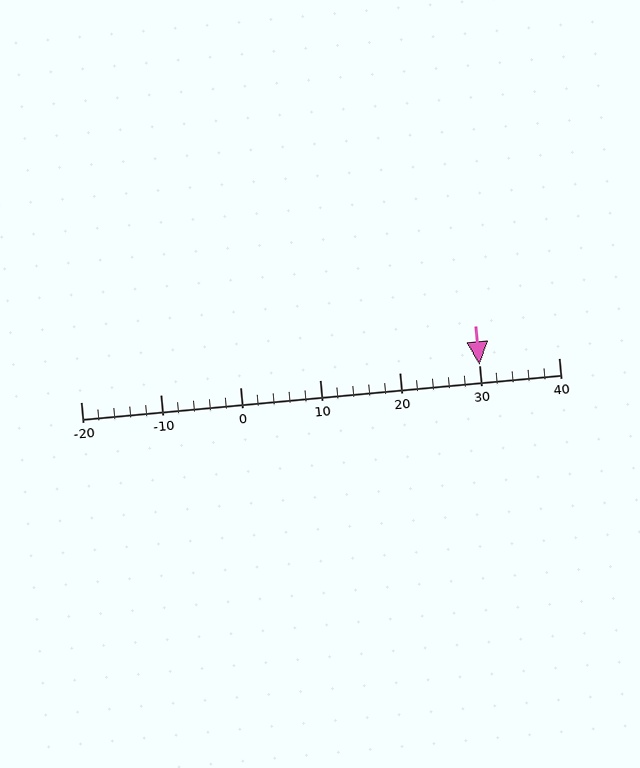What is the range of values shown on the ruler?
The ruler shows values from -20 to 40.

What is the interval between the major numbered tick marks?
The major tick marks are spaced 10 units apart.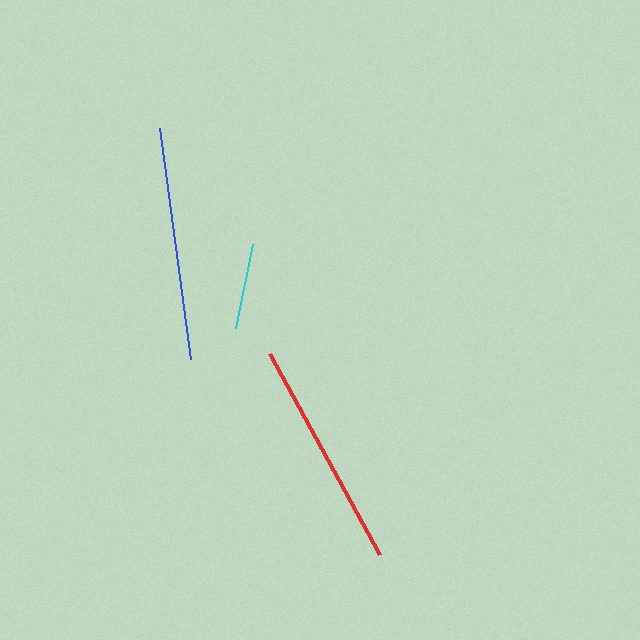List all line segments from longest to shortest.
From longest to shortest: blue, red, cyan.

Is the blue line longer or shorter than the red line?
The blue line is longer than the red line.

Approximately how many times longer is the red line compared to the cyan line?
The red line is approximately 2.7 times the length of the cyan line.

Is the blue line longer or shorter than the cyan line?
The blue line is longer than the cyan line.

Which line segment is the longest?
The blue line is the longest at approximately 233 pixels.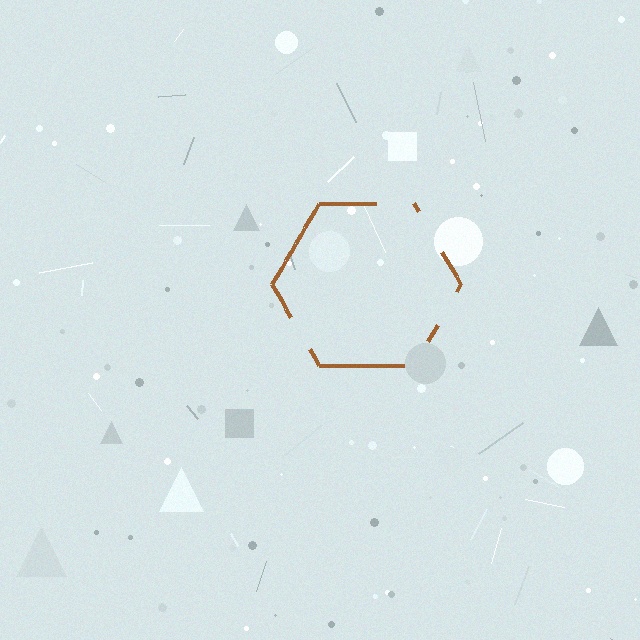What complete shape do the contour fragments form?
The contour fragments form a hexagon.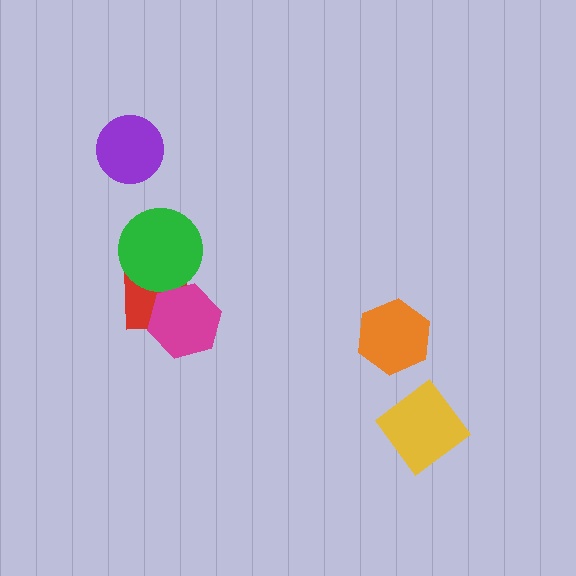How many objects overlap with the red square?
2 objects overlap with the red square.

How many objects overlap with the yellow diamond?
0 objects overlap with the yellow diamond.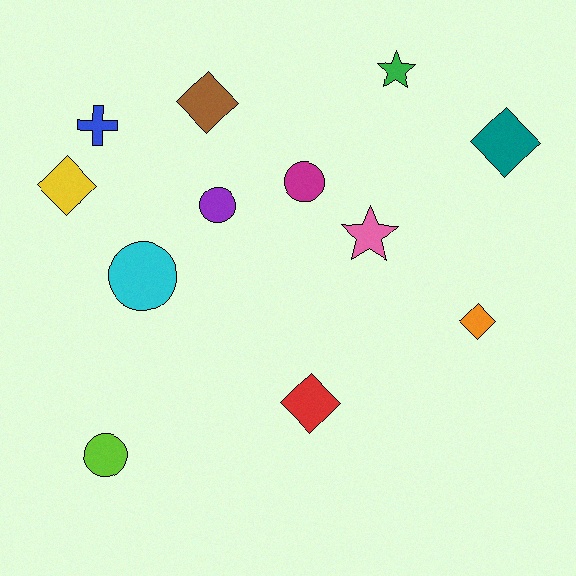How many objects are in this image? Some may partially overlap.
There are 12 objects.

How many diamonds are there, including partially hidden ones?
There are 5 diamonds.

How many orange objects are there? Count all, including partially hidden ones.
There is 1 orange object.